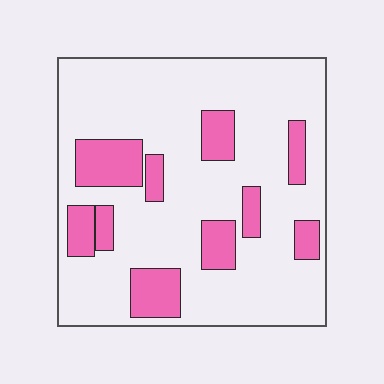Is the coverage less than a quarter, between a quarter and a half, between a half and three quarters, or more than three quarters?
Less than a quarter.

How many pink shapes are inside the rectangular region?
10.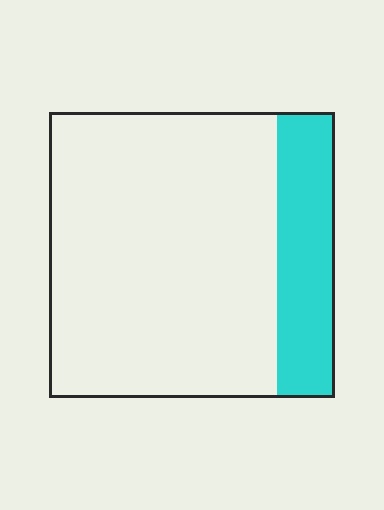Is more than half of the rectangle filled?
No.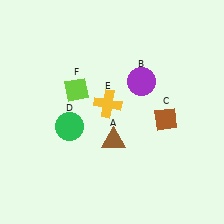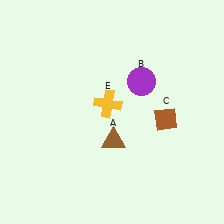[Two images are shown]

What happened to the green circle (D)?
The green circle (D) was removed in Image 2. It was in the bottom-left area of Image 1.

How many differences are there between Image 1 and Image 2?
There are 2 differences between the two images.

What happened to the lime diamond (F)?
The lime diamond (F) was removed in Image 2. It was in the top-left area of Image 1.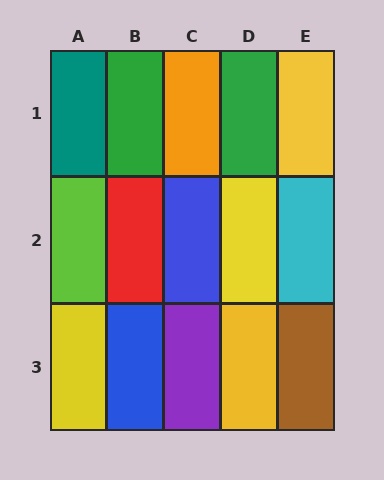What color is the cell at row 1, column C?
Orange.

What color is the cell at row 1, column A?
Teal.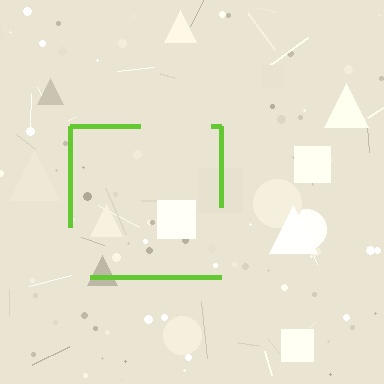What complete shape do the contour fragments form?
The contour fragments form a square.